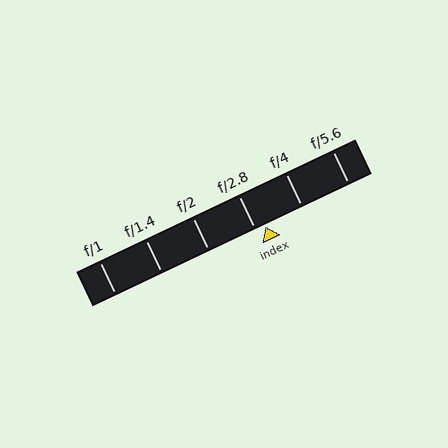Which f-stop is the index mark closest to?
The index mark is closest to f/2.8.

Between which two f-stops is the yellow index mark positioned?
The index mark is between f/2.8 and f/4.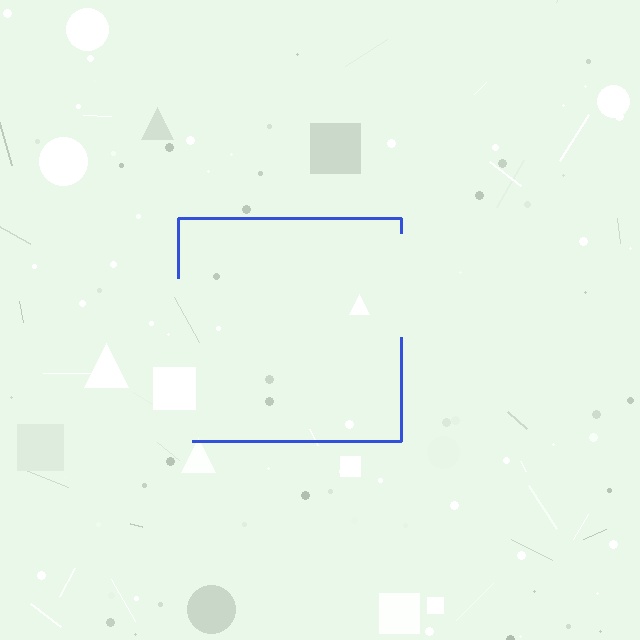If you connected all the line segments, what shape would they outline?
They would outline a square.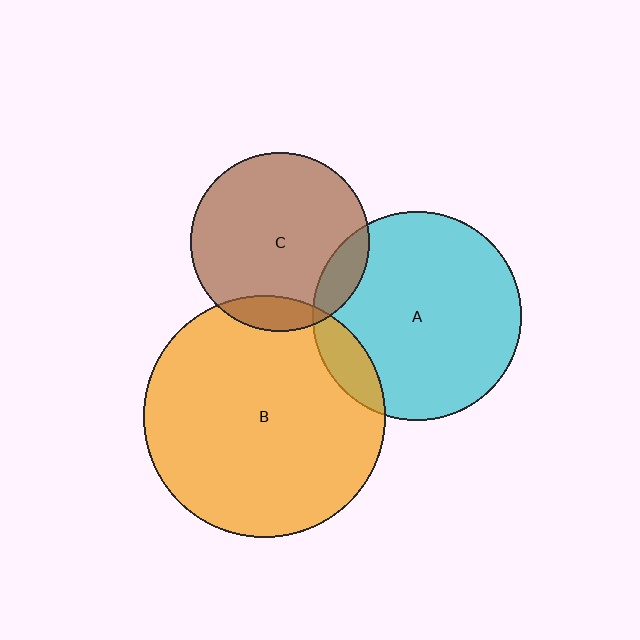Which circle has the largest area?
Circle B (orange).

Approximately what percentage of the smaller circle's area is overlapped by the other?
Approximately 10%.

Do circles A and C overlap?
Yes.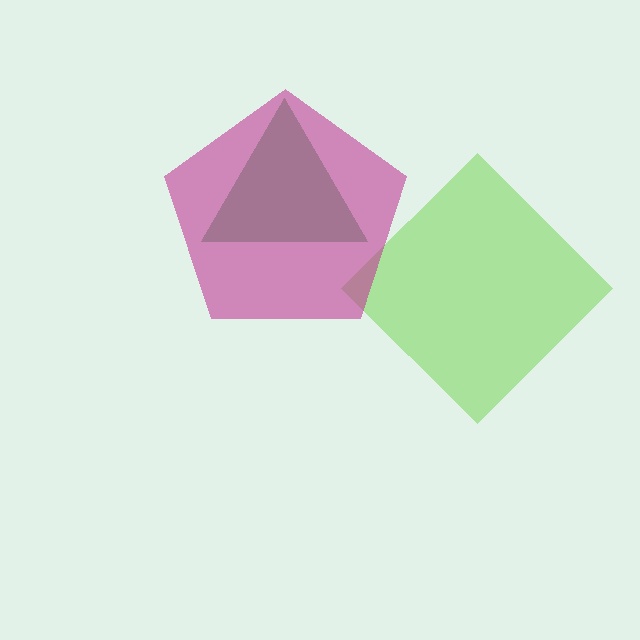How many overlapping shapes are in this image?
There are 3 overlapping shapes in the image.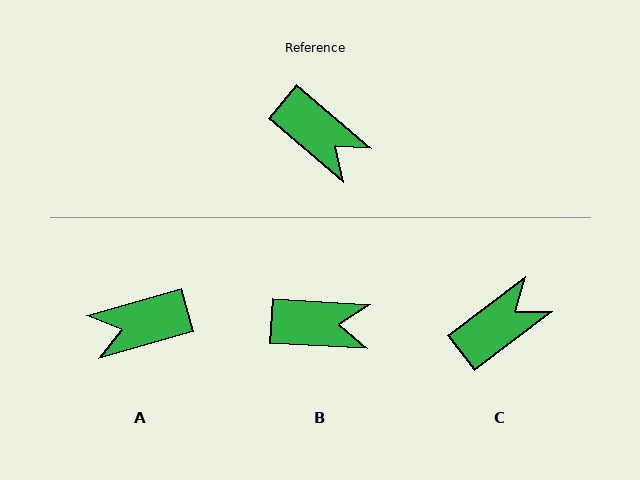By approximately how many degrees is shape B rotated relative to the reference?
Approximately 37 degrees counter-clockwise.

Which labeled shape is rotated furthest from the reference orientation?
A, about 124 degrees away.